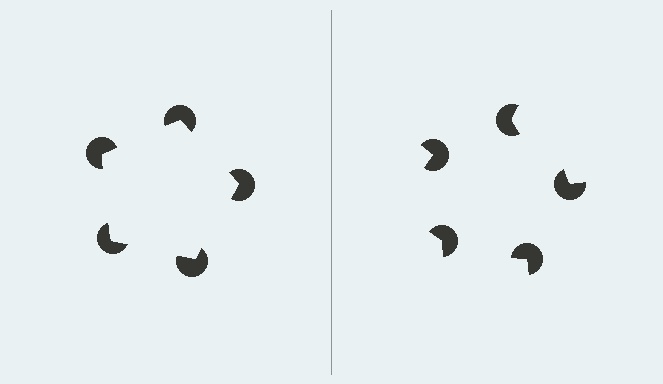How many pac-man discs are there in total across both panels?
10 — 5 on each side.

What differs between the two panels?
The pac-man discs are positioned identically on both sides; only the wedge orientations differ. On the left they align to a pentagon; on the right they are misaligned.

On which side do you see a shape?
An illusory pentagon appears on the left side. On the right side the wedge cuts are rotated, so no coherent shape forms.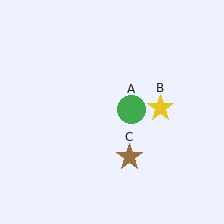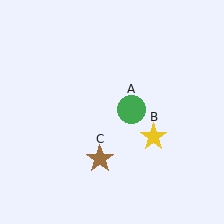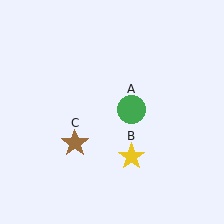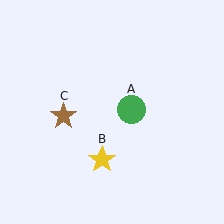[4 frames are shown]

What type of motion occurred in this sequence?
The yellow star (object B), brown star (object C) rotated clockwise around the center of the scene.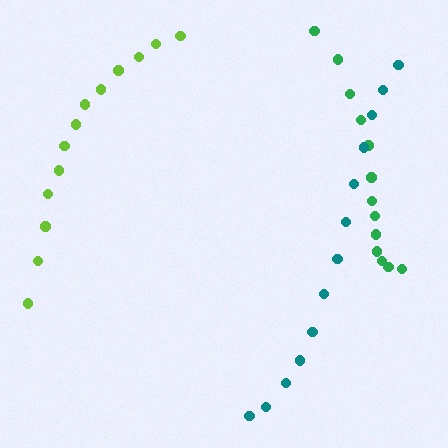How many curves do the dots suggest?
There are 3 distinct paths.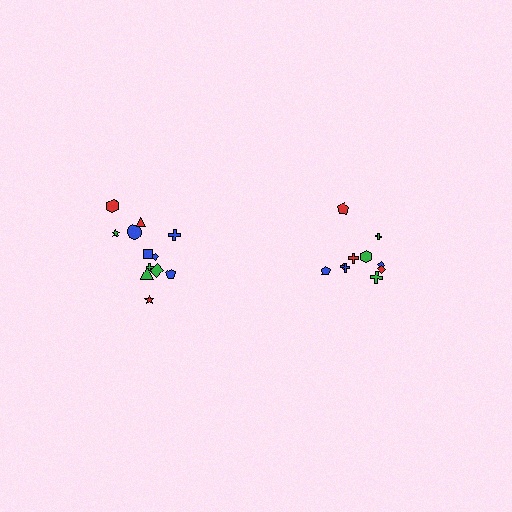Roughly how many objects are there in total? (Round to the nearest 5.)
Roughly 20 objects in total.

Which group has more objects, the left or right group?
The left group.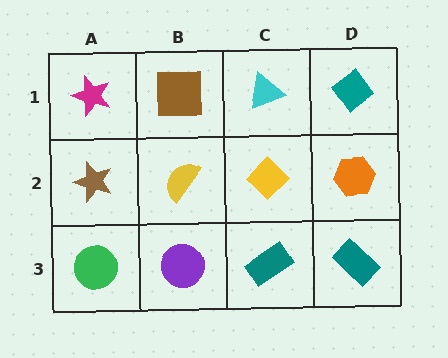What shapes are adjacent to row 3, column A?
A brown star (row 2, column A), a purple circle (row 3, column B).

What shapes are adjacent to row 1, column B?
A yellow semicircle (row 2, column B), a magenta star (row 1, column A), a cyan triangle (row 1, column C).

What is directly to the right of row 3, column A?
A purple circle.